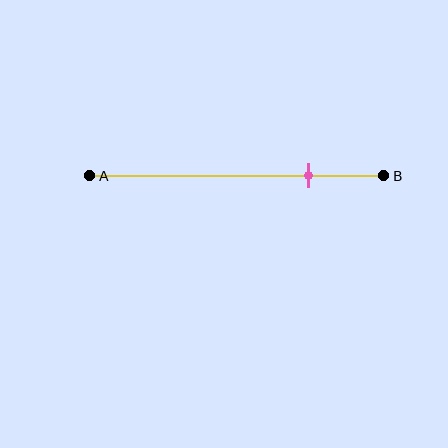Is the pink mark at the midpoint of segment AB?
No, the mark is at about 75% from A, not at the 50% midpoint.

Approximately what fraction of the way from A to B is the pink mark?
The pink mark is approximately 75% of the way from A to B.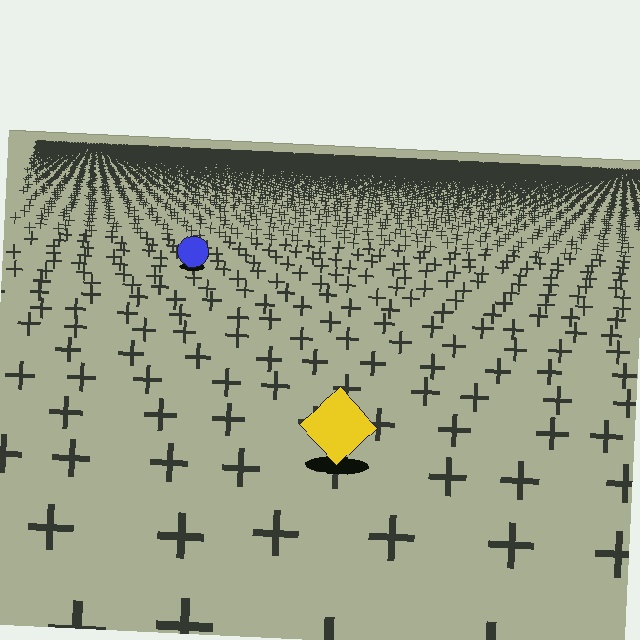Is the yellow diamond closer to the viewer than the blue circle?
Yes. The yellow diamond is closer — you can tell from the texture gradient: the ground texture is coarser near it.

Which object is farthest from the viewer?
The blue circle is farthest from the viewer. It appears smaller and the ground texture around it is denser.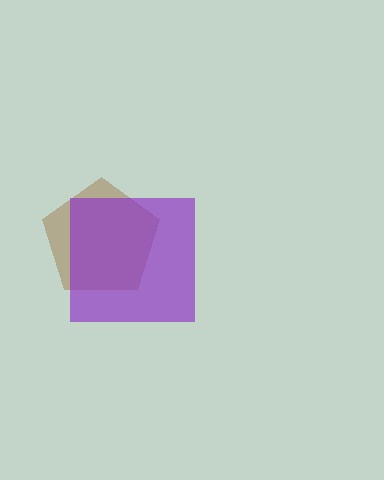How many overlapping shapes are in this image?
There are 2 overlapping shapes in the image.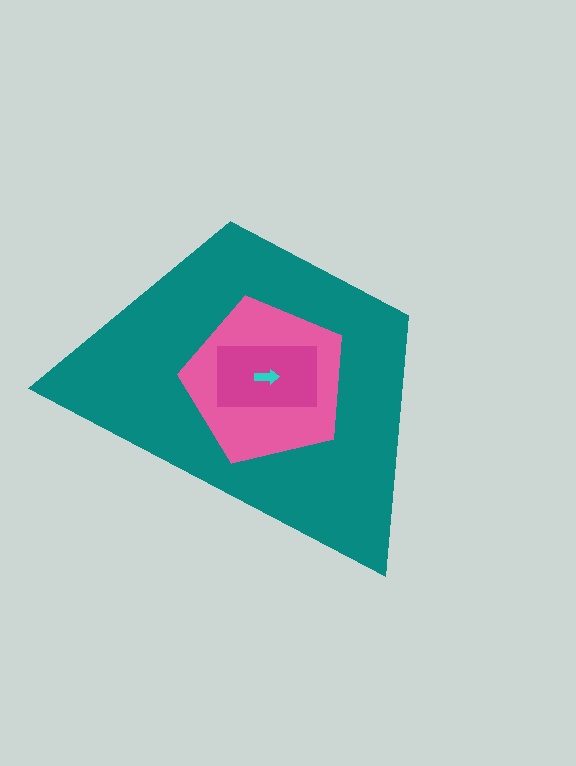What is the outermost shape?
The teal trapezoid.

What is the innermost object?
The cyan arrow.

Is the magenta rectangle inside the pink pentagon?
Yes.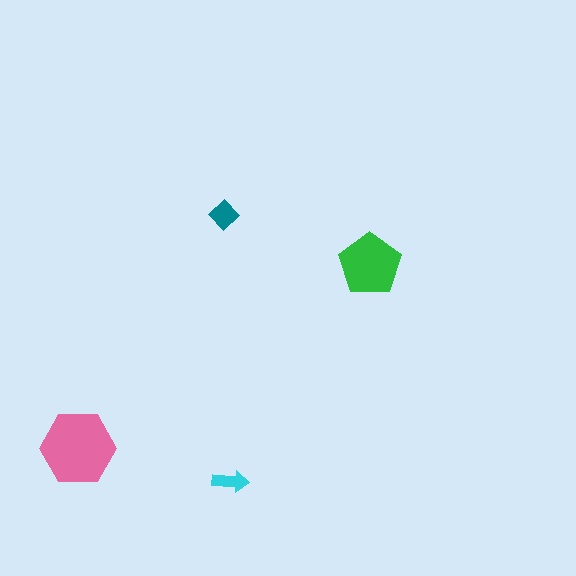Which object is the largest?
The pink hexagon.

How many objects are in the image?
There are 4 objects in the image.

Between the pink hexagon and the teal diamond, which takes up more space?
The pink hexagon.